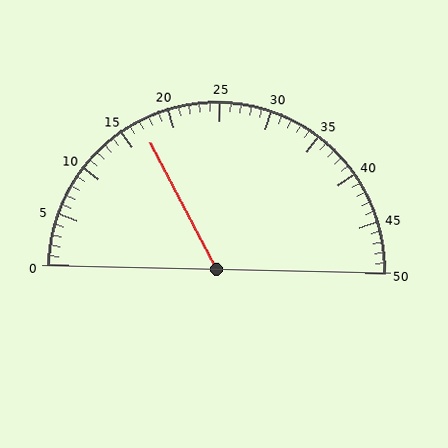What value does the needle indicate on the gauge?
The needle indicates approximately 17.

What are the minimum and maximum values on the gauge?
The gauge ranges from 0 to 50.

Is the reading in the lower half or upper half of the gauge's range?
The reading is in the lower half of the range (0 to 50).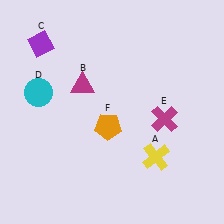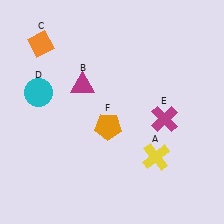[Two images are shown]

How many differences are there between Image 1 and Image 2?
There is 1 difference between the two images.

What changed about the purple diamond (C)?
In Image 1, C is purple. In Image 2, it changed to orange.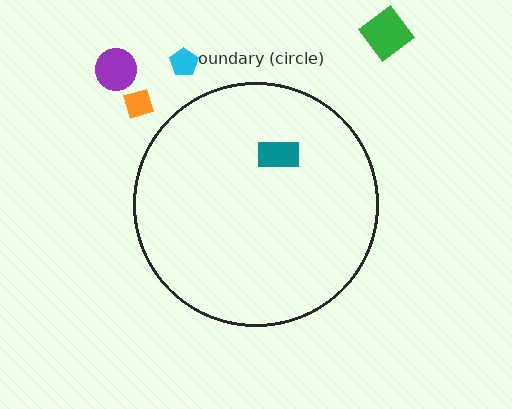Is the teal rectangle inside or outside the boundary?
Inside.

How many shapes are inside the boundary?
1 inside, 4 outside.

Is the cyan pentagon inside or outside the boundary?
Outside.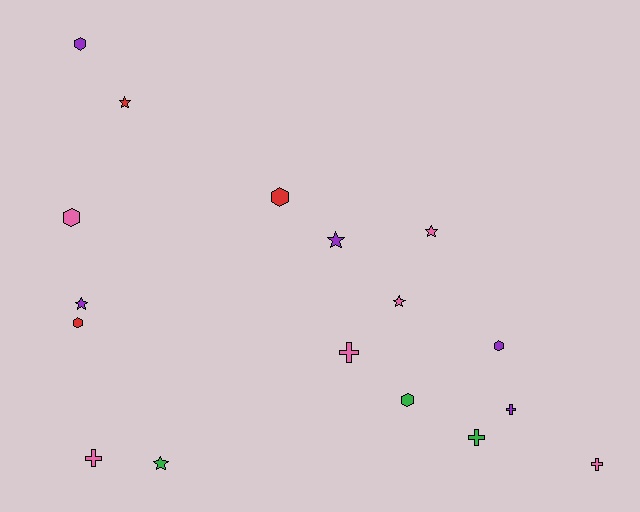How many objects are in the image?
There are 17 objects.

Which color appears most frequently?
Pink, with 6 objects.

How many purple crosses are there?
There is 1 purple cross.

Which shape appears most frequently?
Star, with 6 objects.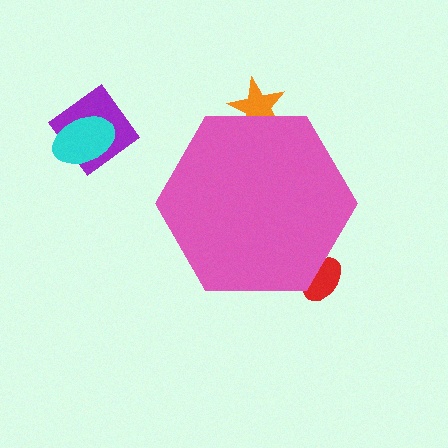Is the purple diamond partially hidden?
No, the purple diamond is fully visible.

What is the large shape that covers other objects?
A pink hexagon.